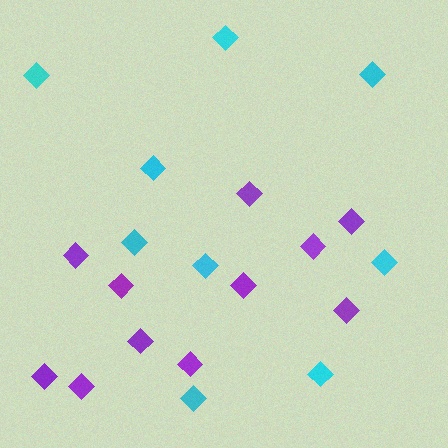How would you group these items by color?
There are 2 groups: one group of cyan diamonds (9) and one group of purple diamonds (11).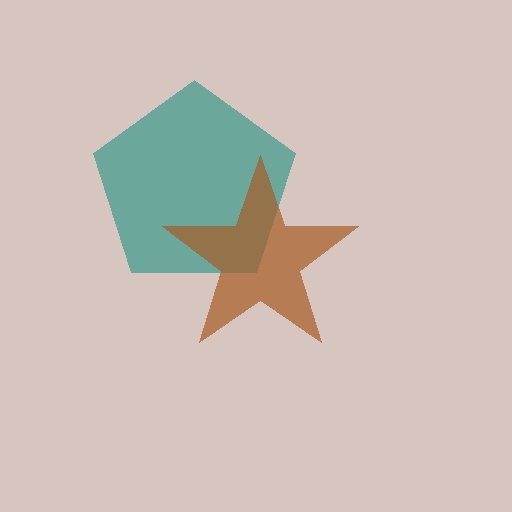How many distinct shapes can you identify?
There are 2 distinct shapes: a teal pentagon, a brown star.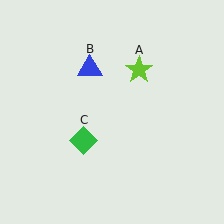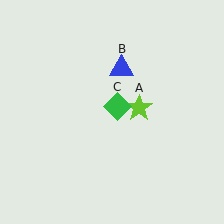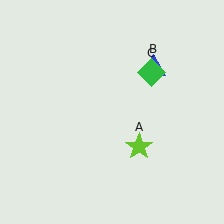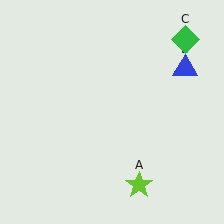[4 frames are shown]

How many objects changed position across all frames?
3 objects changed position: lime star (object A), blue triangle (object B), green diamond (object C).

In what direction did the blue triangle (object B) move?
The blue triangle (object B) moved right.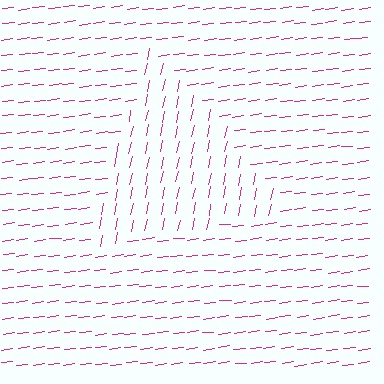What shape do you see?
I see a triangle.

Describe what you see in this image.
The image is filled with small magenta line segments. A triangle region in the image has lines oriented differently from the surrounding lines, creating a visible texture boundary.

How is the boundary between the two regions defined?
The boundary is defined purely by a change in line orientation (approximately 70 degrees difference). All lines are the same color and thickness.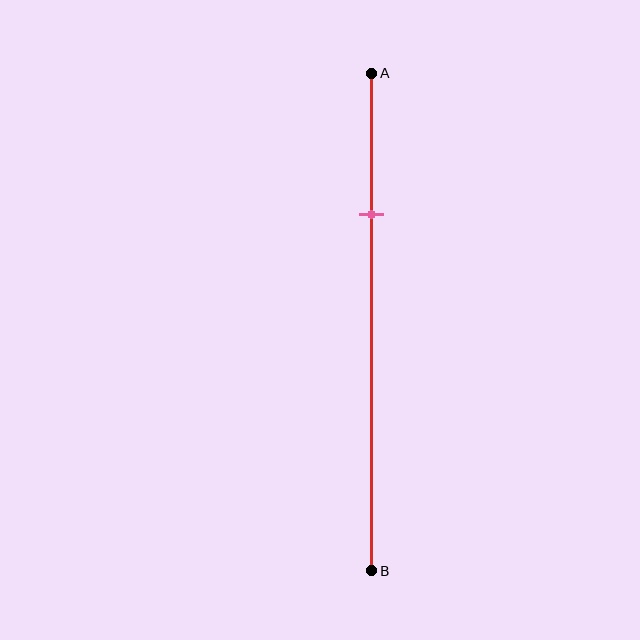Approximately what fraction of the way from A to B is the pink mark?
The pink mark is approximately 30% of the way from A to B.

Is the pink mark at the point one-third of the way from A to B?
No, the mark is at about 30% from A, not at the 33% one-third point.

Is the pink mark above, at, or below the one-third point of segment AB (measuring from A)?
The pink mark is above the one-third point of segment AB.